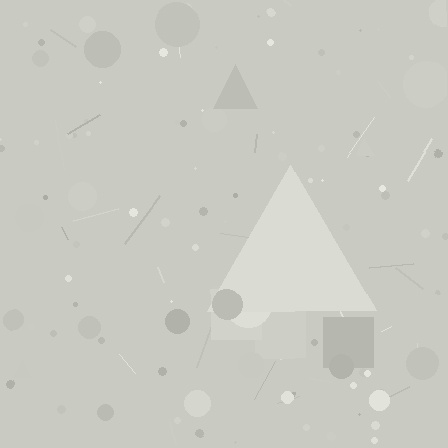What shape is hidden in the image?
A triangle is hidden in the image.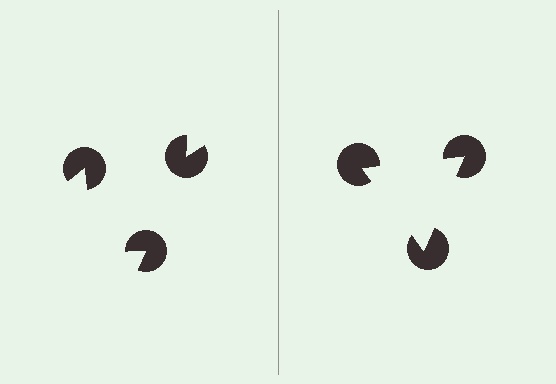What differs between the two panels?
The pac-man discs are positioned identically on both sides; only the wedge orientations differ. On the right they align to a triangle; on the left they are misaligned.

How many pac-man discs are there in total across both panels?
6 — 3 on each side.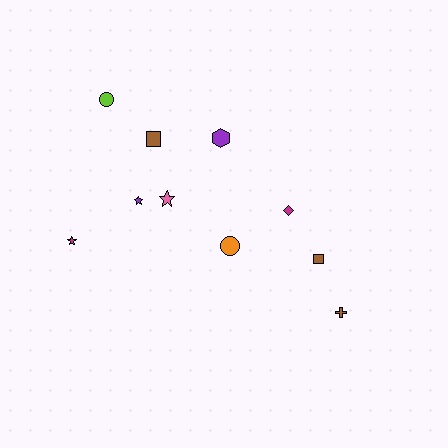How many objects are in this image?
There are 10 objects.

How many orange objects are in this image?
There is 1 orange object.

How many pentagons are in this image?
There are no pentagons.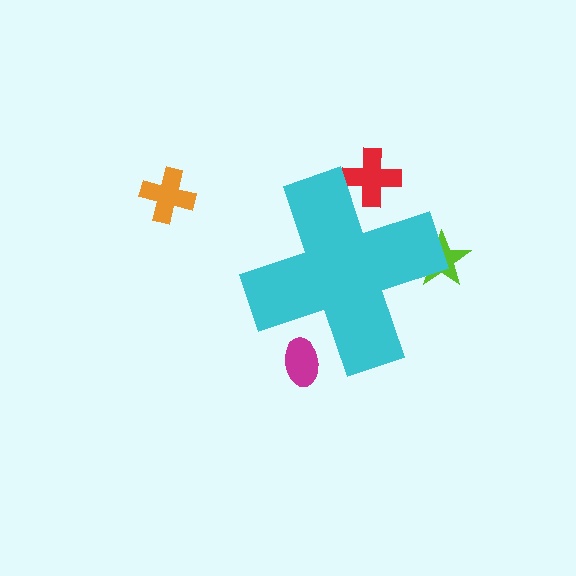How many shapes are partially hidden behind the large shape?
3 shapes are partially hidden.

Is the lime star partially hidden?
Yes, the lime star is partially hidden behind the cyan cross.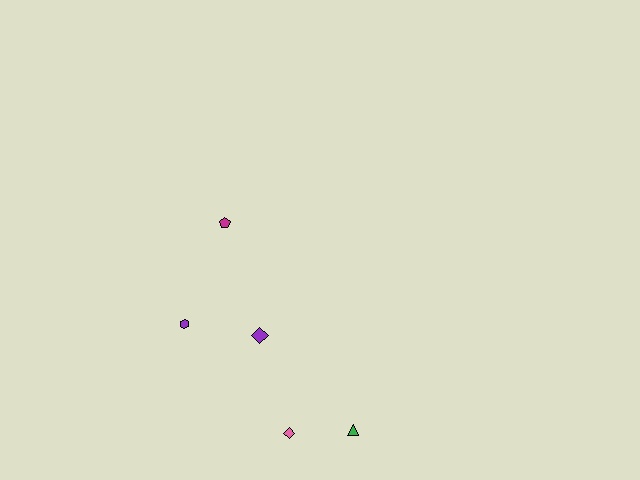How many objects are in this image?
There are 5 objects.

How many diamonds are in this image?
There are 2 diamonds.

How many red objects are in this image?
There are no red objects.